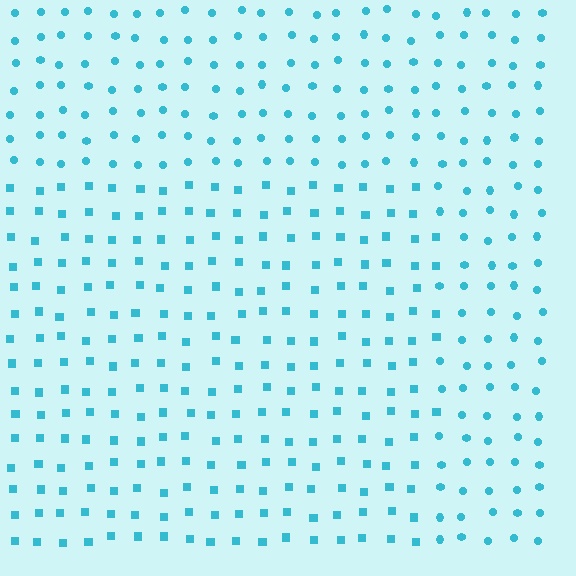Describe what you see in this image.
The image is filled with small cyan elements arranged in a uniform grid. A rectangle-shaped region contains squares, while the surrounding area contains circles. The boundary is defined purely by the change in element shape.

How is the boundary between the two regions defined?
The boundary is defined by a change in element shape: squares inside vs. circles outside. All elements share the same color and spacing.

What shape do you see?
I see a rectangle.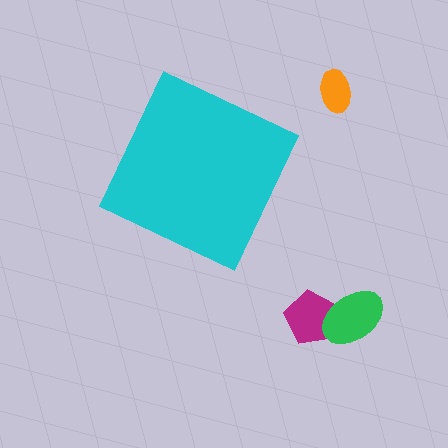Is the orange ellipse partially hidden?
No, the orange ellipse is fully visible.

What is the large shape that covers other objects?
A cyan diamond.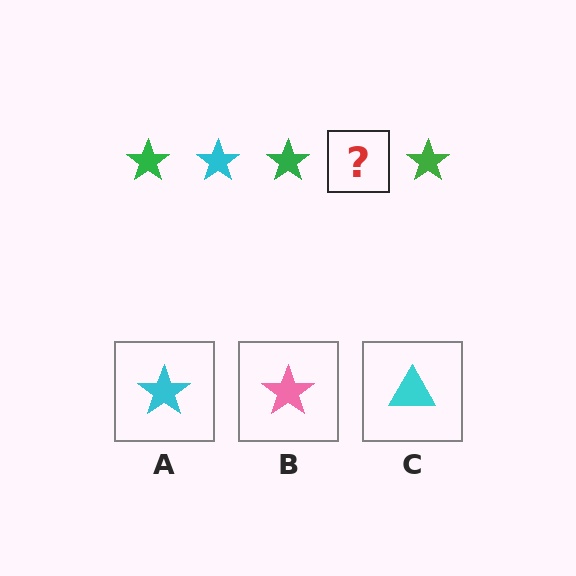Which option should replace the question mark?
Option A.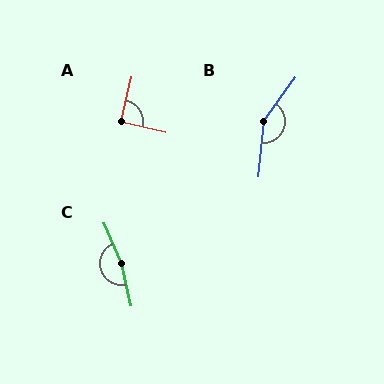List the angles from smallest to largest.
A (89°), B (150°), C (169°).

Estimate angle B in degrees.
Approximately 150 degrees.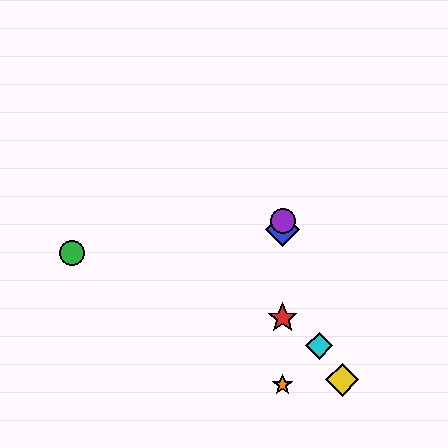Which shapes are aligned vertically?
The red star, the blue diamond, the purple circle, the orange star are aligned vertically.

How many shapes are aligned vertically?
4 shapes (the red star, the blue diamond, the purple circle, the orange star) are aligned vertically.